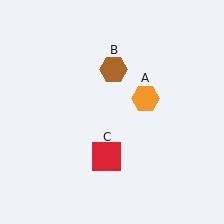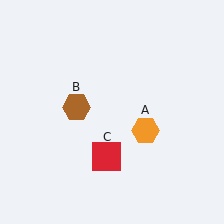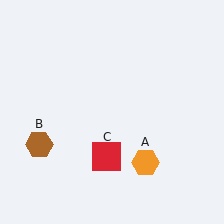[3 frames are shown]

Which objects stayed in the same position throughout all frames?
Red square (object C) remained stationary.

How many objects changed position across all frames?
2 objects changed position: orange hexagon (object A), brown hexagon (object B).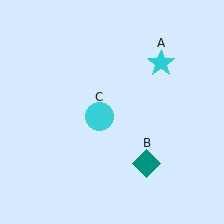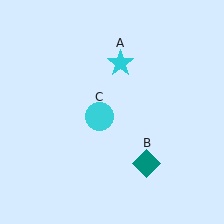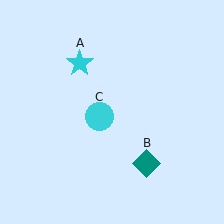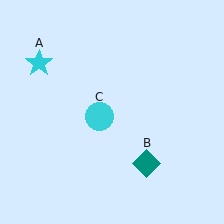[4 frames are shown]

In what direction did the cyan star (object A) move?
The cyan star (object A) moved left.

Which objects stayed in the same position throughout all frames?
Teal diamond (object B) and cyan circle (object C) remained stationary.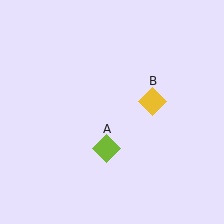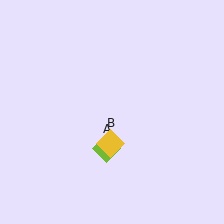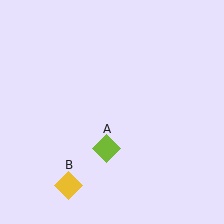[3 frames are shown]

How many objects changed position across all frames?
1 object changed position: yellow diamond (object B).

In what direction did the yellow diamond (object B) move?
The yellow diamond (object B) moved down and to the left.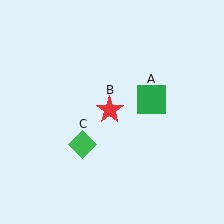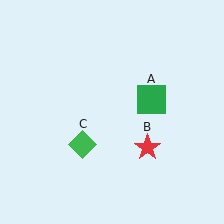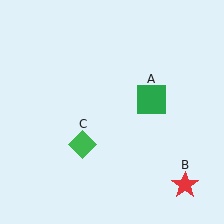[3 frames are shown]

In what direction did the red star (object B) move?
The red star (object B) moved down and to the right.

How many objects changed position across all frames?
1 object changed position: red star (object B).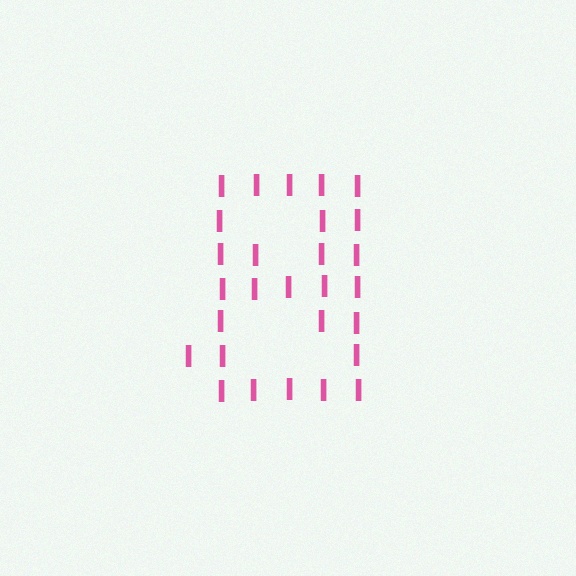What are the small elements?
The small elements are letter I's.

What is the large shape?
The large shape is the digit 8.